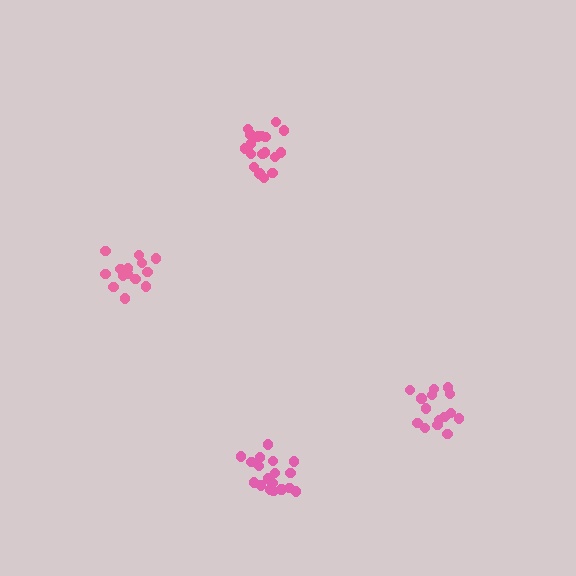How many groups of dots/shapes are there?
There are 4 groups.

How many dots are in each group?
Group 1: 15 dots, Group 2: 18 dots, Group 3: 18 dots, Group 4: 15 dots (66 total).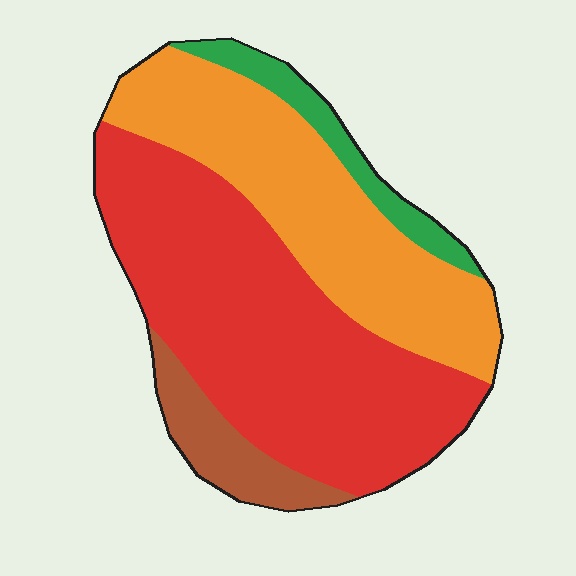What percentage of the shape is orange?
Orange covers 34% of the shape.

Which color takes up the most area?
Red, at roughly 50%.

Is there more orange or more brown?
Orange.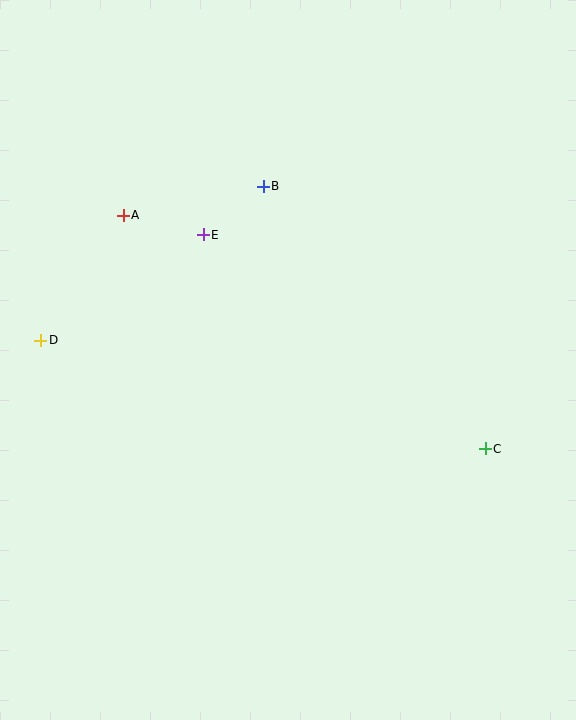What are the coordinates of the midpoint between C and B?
The midpoint between C and B is at (374, 318).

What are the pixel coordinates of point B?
Point B is at (263, 186).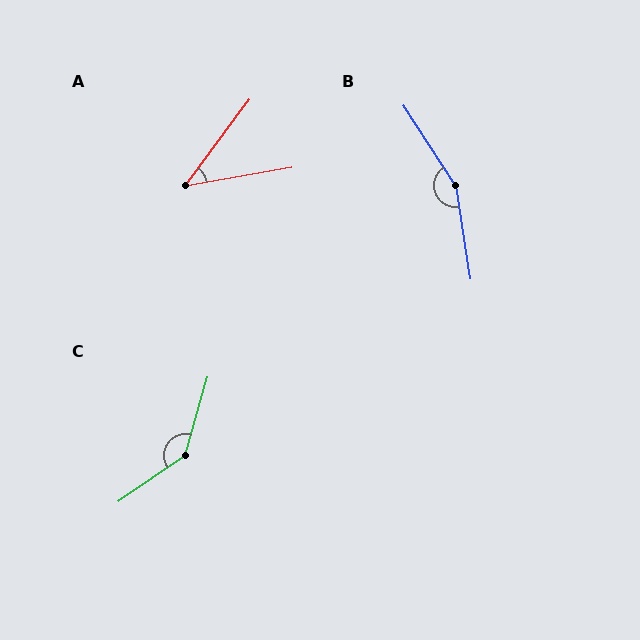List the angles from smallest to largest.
A (43°), C (140°), B (156°).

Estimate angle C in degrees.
Approximately 140 degrees.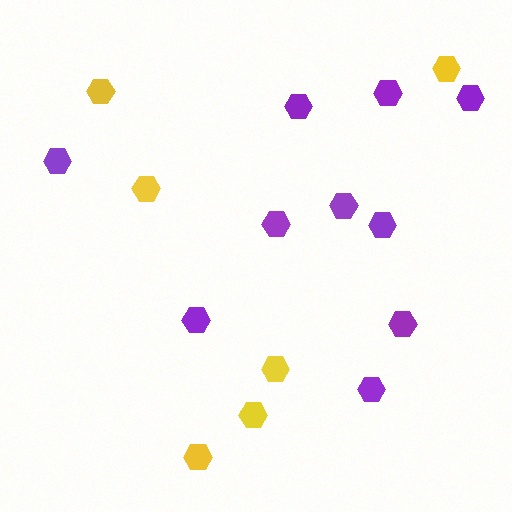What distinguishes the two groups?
There are 2 groups: one group of yellow hexagons (6) and one group of purple hexagons (10).